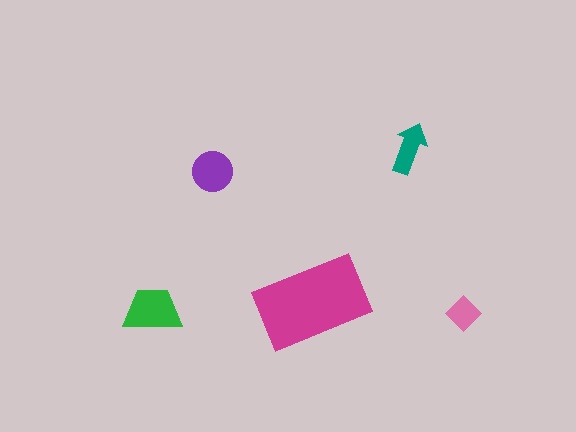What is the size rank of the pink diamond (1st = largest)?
5th.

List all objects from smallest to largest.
The pink diamond, the teal arrow, the purple circle, the green trapezoid, the magenta rectangle.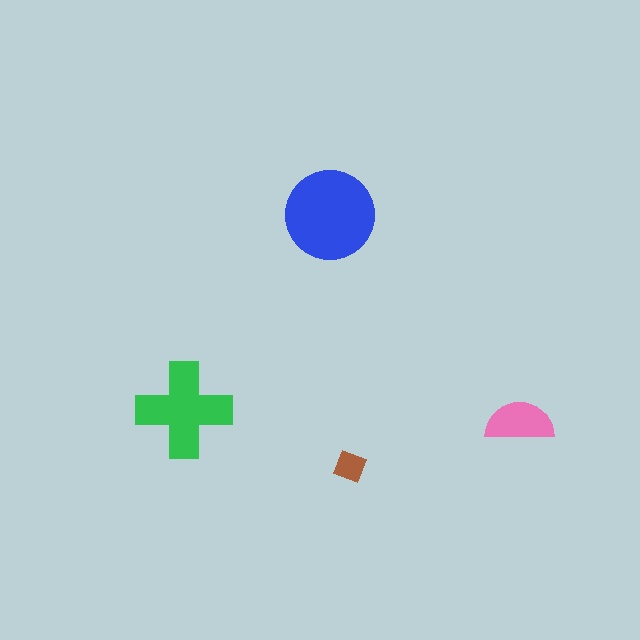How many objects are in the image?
There are 4 objects in the image.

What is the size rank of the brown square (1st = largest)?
4th.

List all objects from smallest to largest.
The brown square, the pink semicircle, the green cross, the blue circle.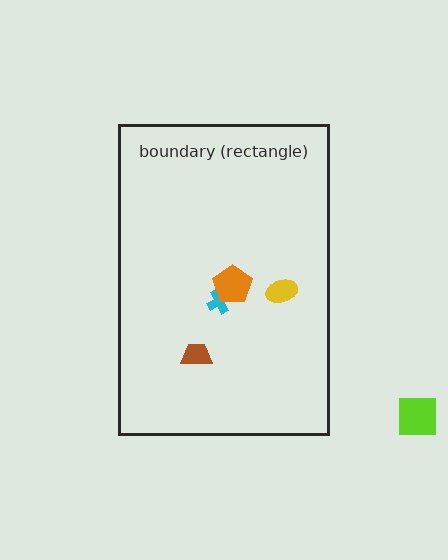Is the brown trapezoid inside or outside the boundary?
Inside.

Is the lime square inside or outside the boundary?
Outside.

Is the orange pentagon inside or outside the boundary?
Inside.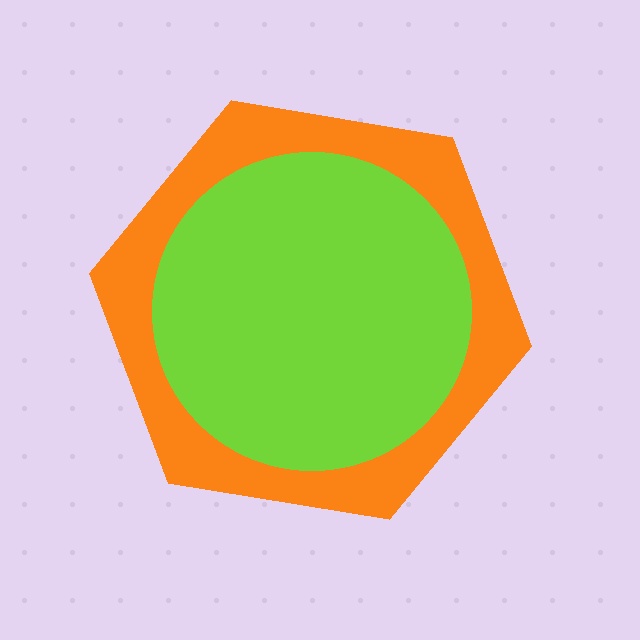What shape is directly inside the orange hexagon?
The lime circle.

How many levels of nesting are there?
2.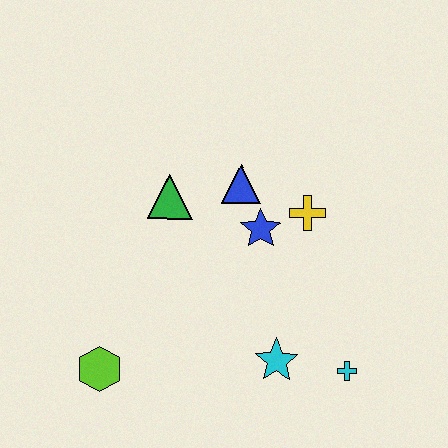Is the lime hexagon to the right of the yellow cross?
No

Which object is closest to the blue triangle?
The blue star is closest to the blue triangle.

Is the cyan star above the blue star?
No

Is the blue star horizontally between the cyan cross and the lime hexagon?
Yes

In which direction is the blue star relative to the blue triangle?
The blue star is below the blue triangle.